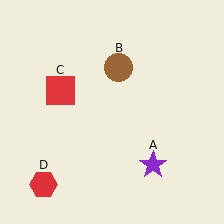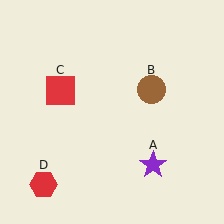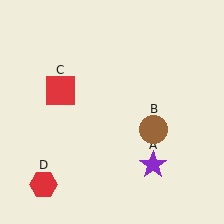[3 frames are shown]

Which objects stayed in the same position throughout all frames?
Purple star (object A) and red square (object C) and red hexagon (object D) remained stationary.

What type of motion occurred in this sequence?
The brown circle (object B) rotated clockwise around the center of the scene.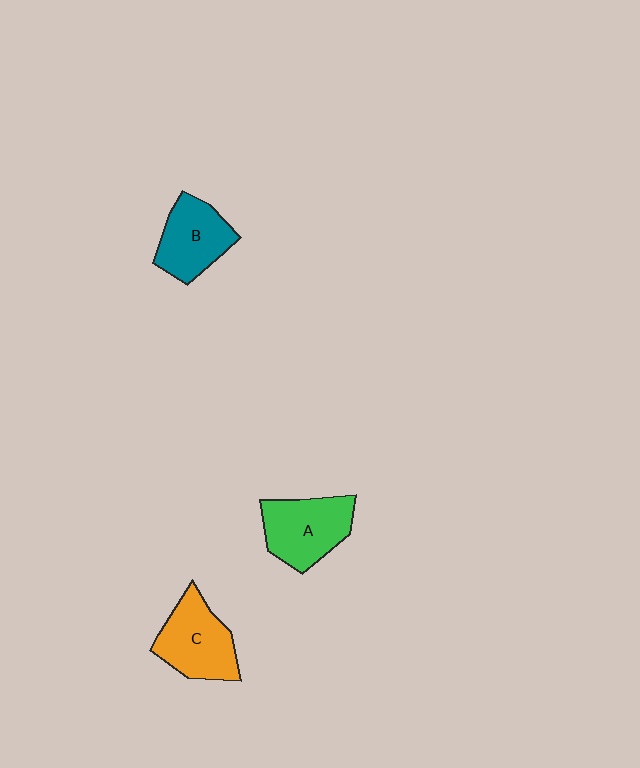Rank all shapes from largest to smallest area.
From largest to smallest: A (green), C (orange), B (teal).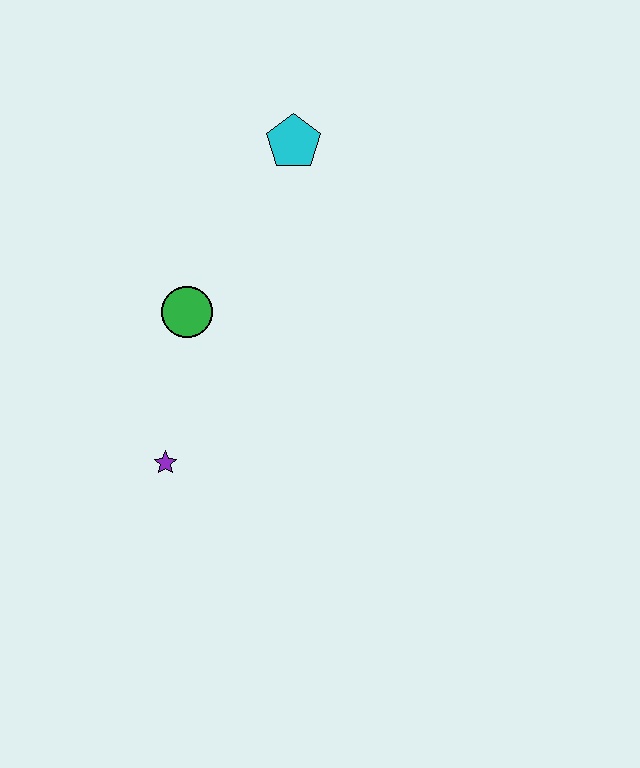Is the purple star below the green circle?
Yes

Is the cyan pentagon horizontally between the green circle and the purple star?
No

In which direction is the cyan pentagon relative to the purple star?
The cyan pentagon is above the purple star.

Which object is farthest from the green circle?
The cyan pentagon is farthest from the green circle.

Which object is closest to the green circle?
The purple star is closest to the green circle.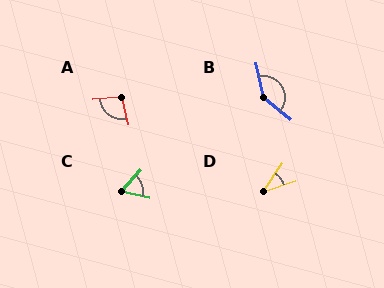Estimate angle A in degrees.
Approximately 98 degrees.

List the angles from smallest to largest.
D (38°), C (60°), A (98°), B (142°).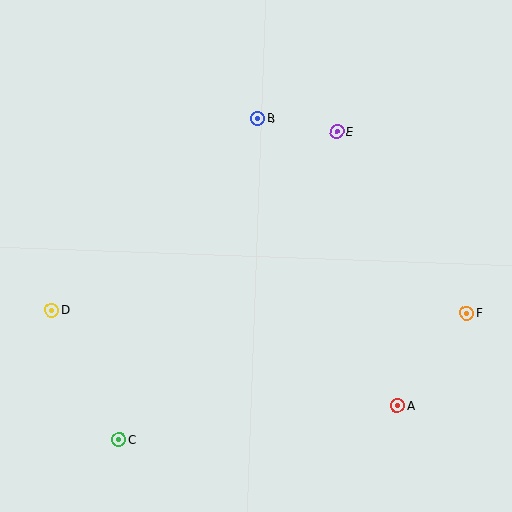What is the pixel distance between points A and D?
The distance between A and D is 358 pixels.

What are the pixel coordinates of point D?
Point D is at (52, 310).